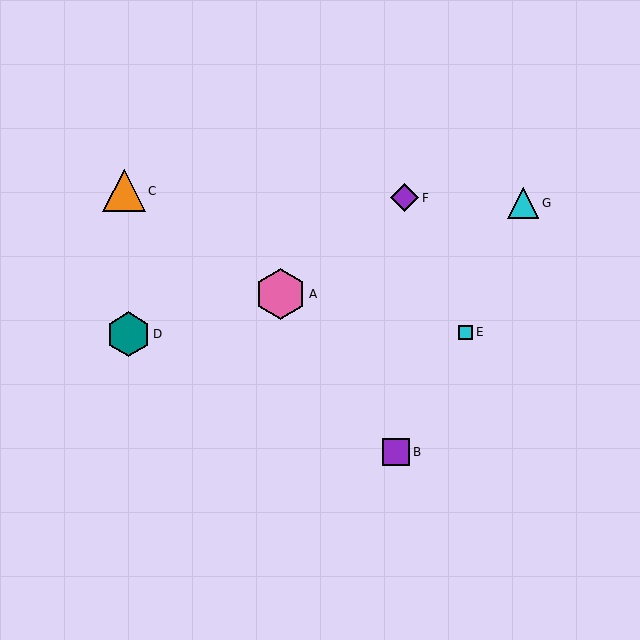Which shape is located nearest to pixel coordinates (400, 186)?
The purple diamond (labeled F) at (405, 198) is nearest to that location.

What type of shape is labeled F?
Shape F is a purple diamond.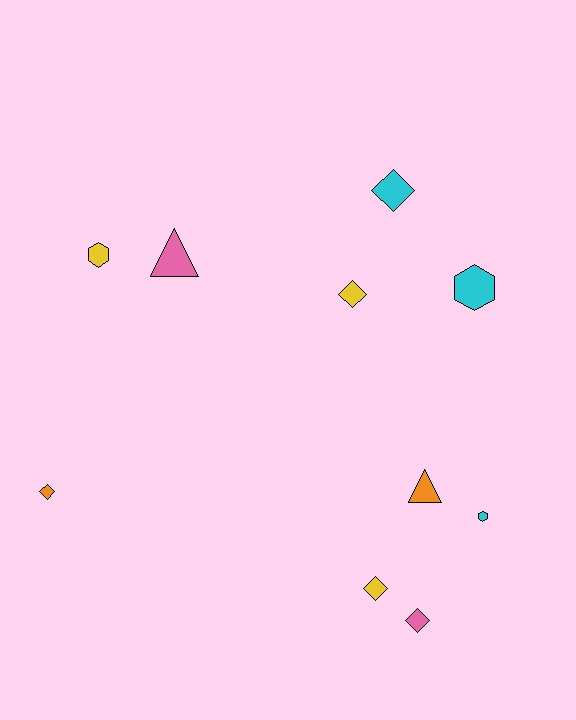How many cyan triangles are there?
There are no cyan triangles.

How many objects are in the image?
There are 10 objects.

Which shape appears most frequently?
Diamond, with 5 objects.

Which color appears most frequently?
Yellow, with 3 objects.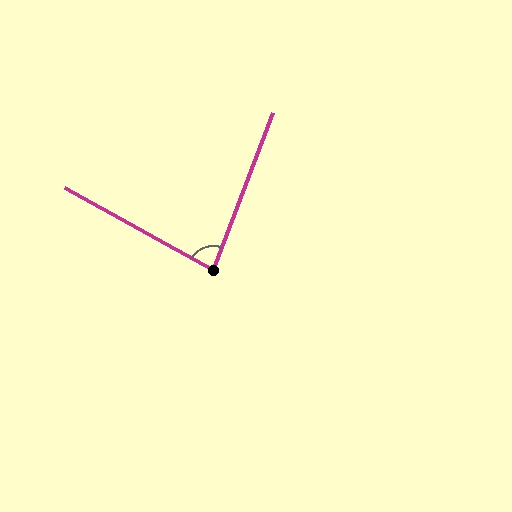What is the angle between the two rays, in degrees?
Approximately 82 degrees.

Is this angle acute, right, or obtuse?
It is acute.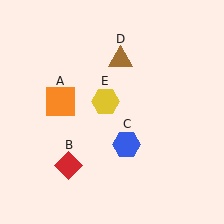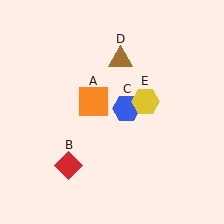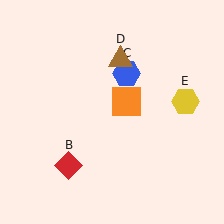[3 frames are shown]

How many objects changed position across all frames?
3 objects changed position: orange square (object A), blue hexagon (object C), yellow hexagon (object E).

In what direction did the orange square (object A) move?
The orange square (object A) moved right.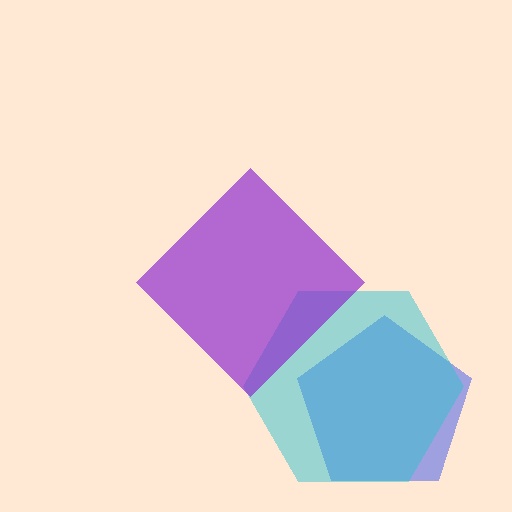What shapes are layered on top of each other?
The layered shapes are: a blue pentagon, a cyan hexagon, a purple diamond.